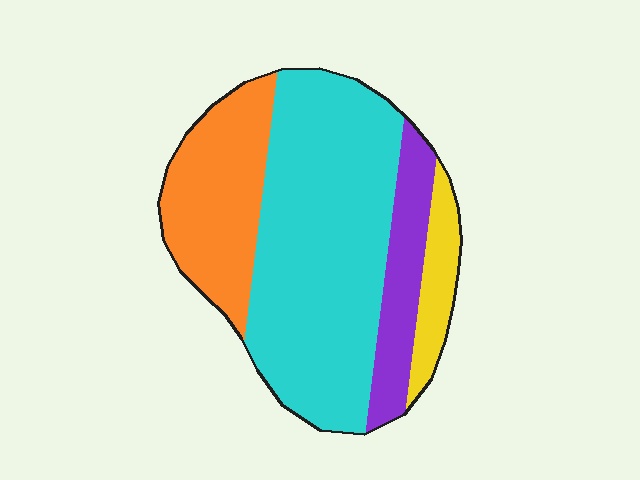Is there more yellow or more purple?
Purple.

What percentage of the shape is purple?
Purple takes up about one eighth (1/8) of the shape.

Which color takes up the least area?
Yellow, at roughly 10%.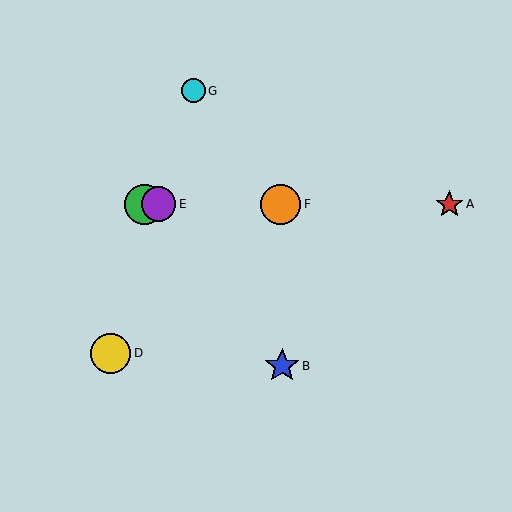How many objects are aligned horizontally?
4 objects (A, C, E, F) are aligned horizontally.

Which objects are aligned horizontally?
Objects A, C, E, F are aligned horizontally.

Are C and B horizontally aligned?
No, C is at y≈204 and B is at y≈366.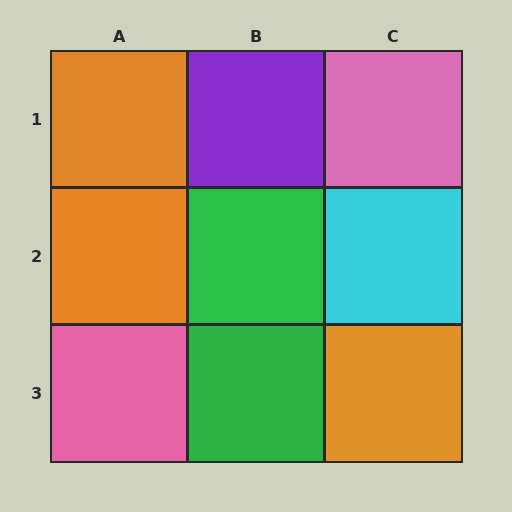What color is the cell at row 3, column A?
Pink.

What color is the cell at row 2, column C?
Cyan.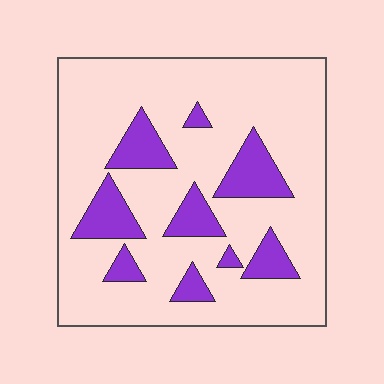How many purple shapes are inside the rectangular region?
9.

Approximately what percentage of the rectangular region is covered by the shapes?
Approximately 20%.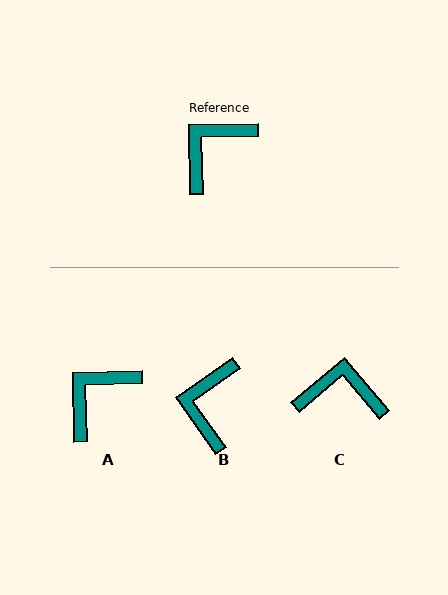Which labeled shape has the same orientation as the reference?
A.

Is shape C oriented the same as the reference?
No, it is off by about 51 degrees.